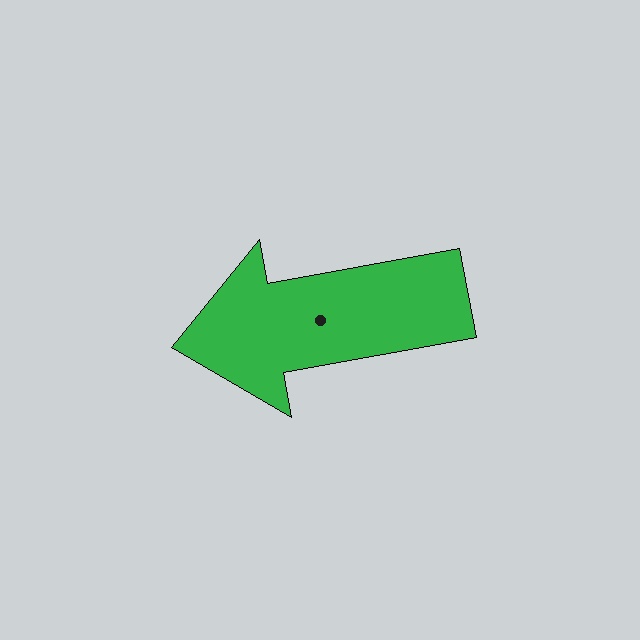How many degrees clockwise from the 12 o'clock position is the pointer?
Approximately 260 degrees.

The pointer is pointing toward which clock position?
Roughly 9 o'clock.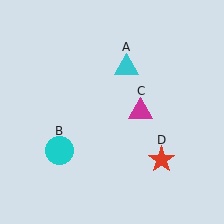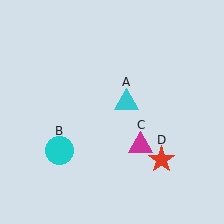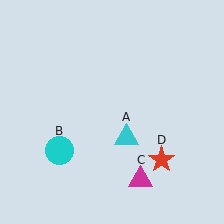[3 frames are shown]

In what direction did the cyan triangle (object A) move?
The cyan triangle (object A) moved down.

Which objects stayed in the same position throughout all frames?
Cyan circle (object B) and red star (object D) remained stationary.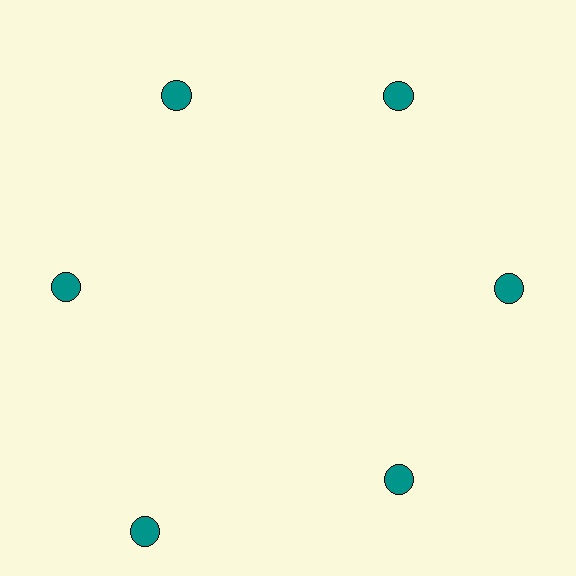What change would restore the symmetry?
The symmetry would be restored by moving it inward, back onto the ring so that all 6 circles sit at equal angles and equal distance from the center.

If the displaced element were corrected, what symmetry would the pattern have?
It would have 6-fold rotational symmetry — the pattern would map onto itself every 60 degrees.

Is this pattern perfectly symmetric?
No. The 6 teal circles are arranged in a ring, but one element near the 7 o'clock position is pushed outward from the center, breaking the 6-fold rotational symmetry.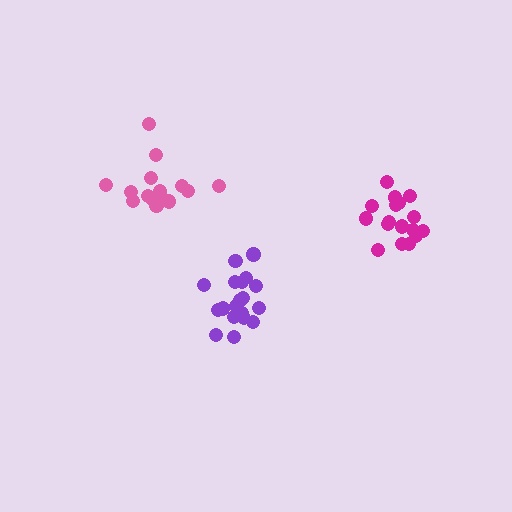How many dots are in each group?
Group 1: 17 dots, Group 2: 19 dots, Group 3: 15 dots (51 total).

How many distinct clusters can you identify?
There are 3 distinct clusters.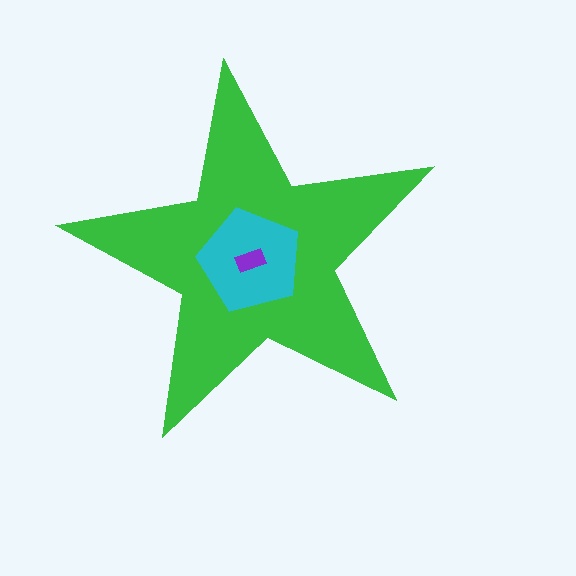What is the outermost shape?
The green star.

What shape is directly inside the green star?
The cyan pentagon.